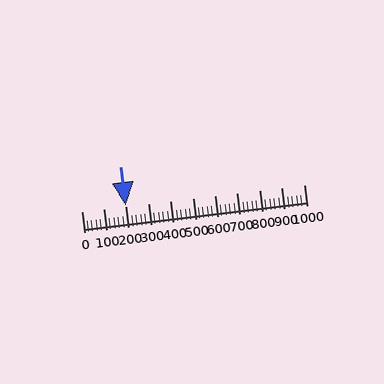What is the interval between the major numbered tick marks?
The major tick marks are spaced 100 units apart.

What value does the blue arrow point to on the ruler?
The blue arrow points to approximately 200.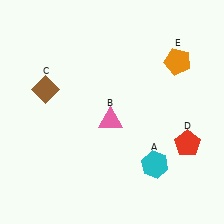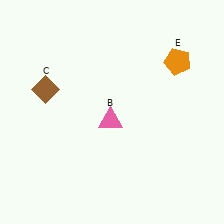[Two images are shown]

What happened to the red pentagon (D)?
The red pentagon (D) was removed in Image 2. It was in the bottom-right area of Image 1.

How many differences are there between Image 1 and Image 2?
There are 2 differences between the two images.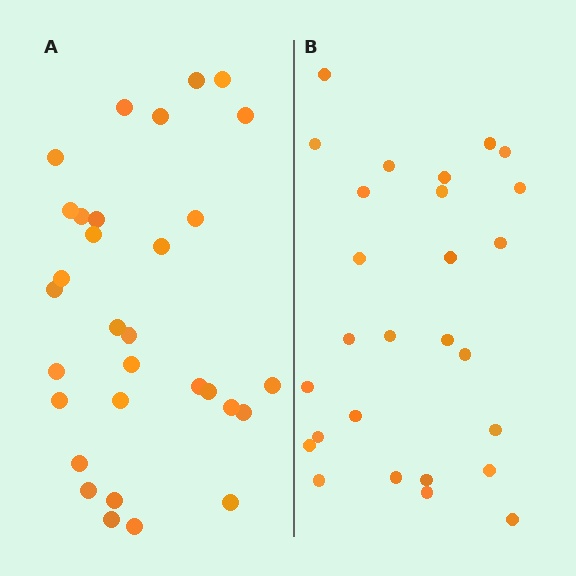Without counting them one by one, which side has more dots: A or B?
Region A (the left region) has more dots.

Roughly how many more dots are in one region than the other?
Region A has about 4 more dots than region B.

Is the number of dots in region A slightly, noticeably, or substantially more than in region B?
Region A has only slightly more — the two regions are fairly close. The ratio is roughly 1.1 to 1.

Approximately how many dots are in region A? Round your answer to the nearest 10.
About 30 dots. (The exact count is 31, which rounds to 30.)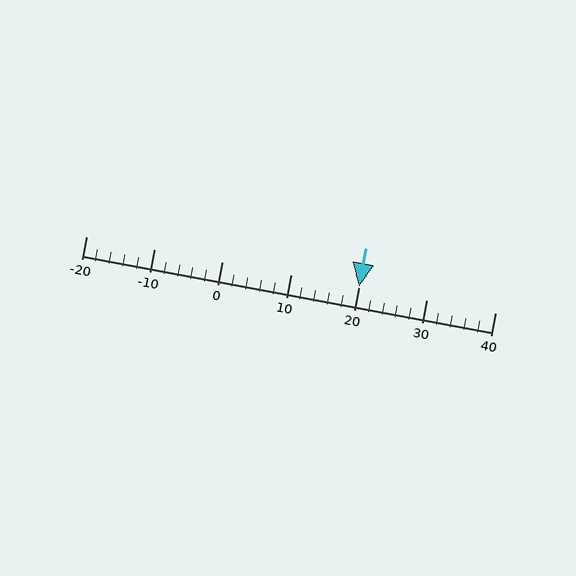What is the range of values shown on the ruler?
The ruler shows values from -20 to 40.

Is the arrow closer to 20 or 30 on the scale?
The arrow is closer to 20.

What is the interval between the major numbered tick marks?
The major tick marks are spaced 10 units apart.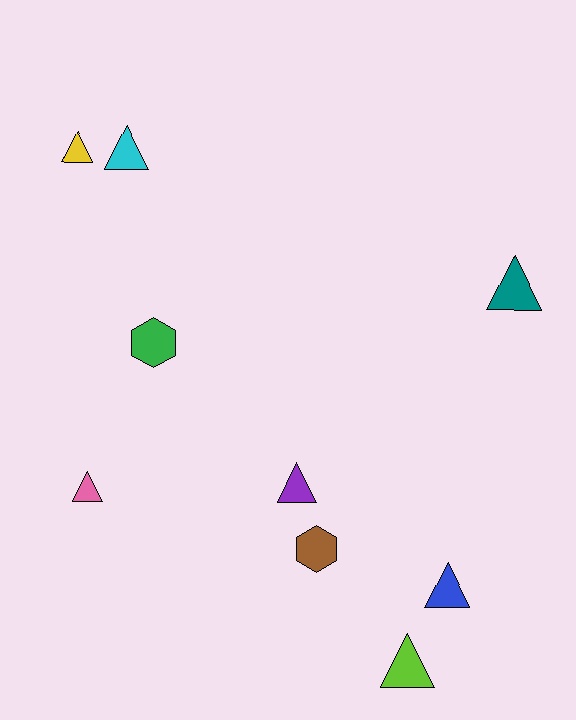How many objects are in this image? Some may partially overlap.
There are 9 objects.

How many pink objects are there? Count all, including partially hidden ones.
There is 1 pink object.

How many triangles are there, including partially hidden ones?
There are 7 triangles.